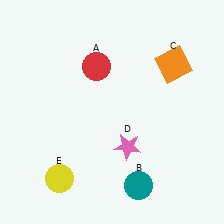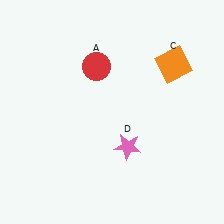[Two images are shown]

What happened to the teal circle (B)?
The teal circle (B) was removed in Image 2. It was in the bottom-right area of Image 1.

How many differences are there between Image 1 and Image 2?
There are 2 differences between the two images.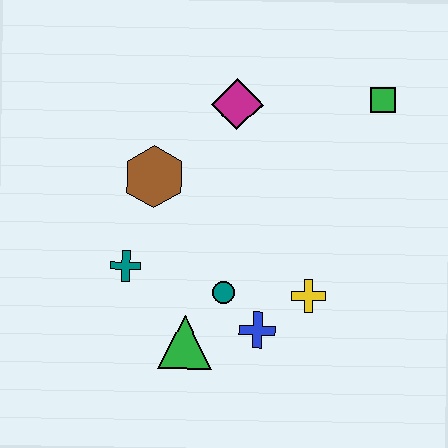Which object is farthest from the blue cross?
The green square is farthest from the blue cross.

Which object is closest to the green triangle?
The teal circle is closest to the green triangle.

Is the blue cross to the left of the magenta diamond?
No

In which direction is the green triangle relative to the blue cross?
The green triangle is to the left of the blue cross.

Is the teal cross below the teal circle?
No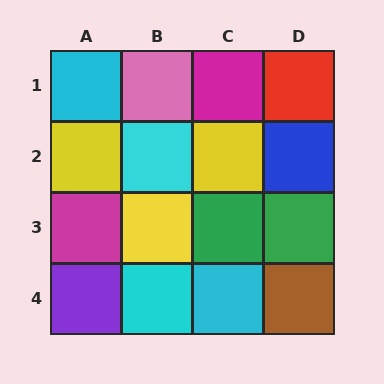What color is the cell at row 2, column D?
Blue.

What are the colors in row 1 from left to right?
Cyan, pink, magenta, red.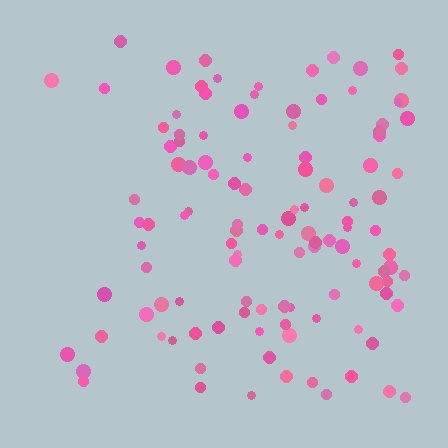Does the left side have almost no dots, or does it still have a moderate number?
Still a moderate number, just noticeably fewer than the right.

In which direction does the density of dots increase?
From left to right, with the right side densest.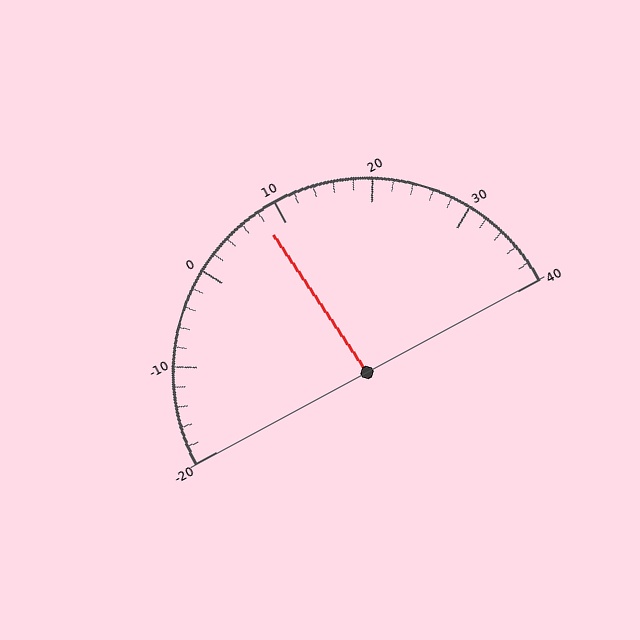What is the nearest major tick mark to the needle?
The nearest major tick mark is 10.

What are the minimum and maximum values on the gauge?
The gauge ranges from -20 to 40.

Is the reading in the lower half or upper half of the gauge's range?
The reading is in the lower half of the range (-20 to 40).